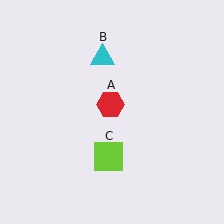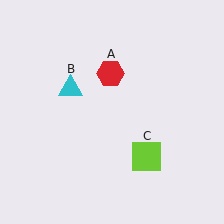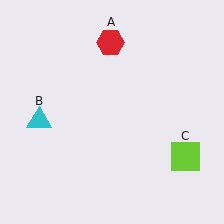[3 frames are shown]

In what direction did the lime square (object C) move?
The lime square (object C) moved right.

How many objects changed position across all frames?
3 objects changed position: red hexagon (object A), cyan triangle (object B), lime square (object C).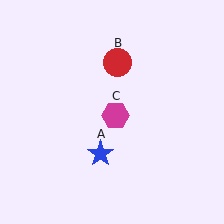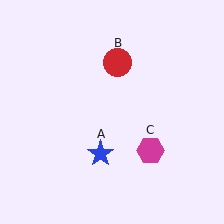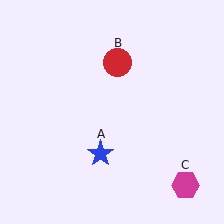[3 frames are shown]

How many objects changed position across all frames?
1 object changed position: magenta hexagon (object C).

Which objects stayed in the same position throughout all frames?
Blue star (object A) and red circle (object B) remained stationary.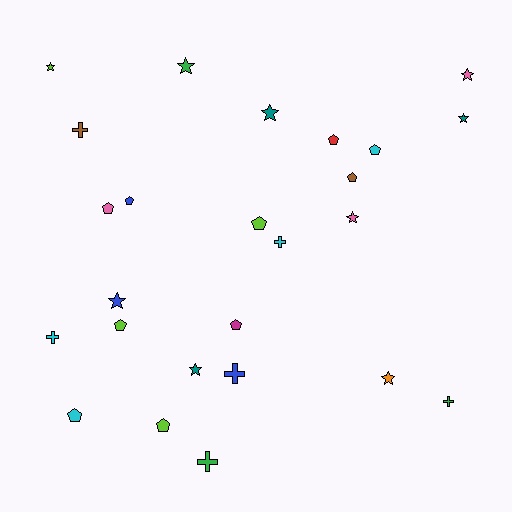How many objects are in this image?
There are 25 objects.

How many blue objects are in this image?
There are 3 blue objects.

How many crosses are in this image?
There are 6 crosses.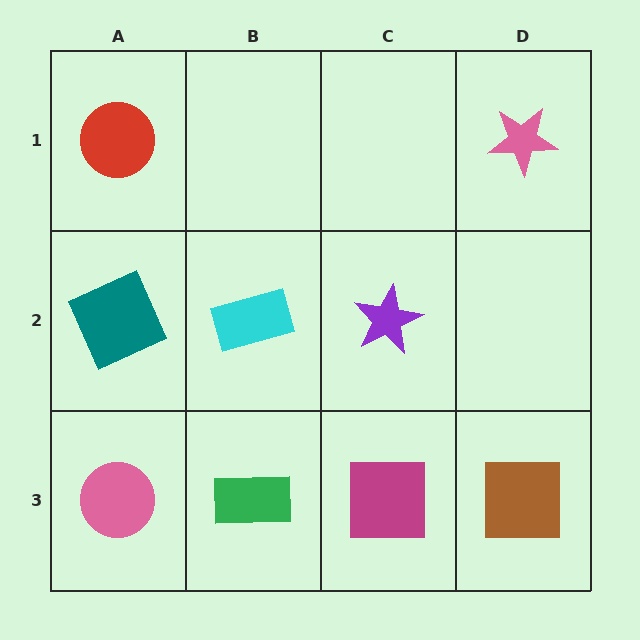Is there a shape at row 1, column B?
No, that cell is empty.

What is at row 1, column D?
A pink star.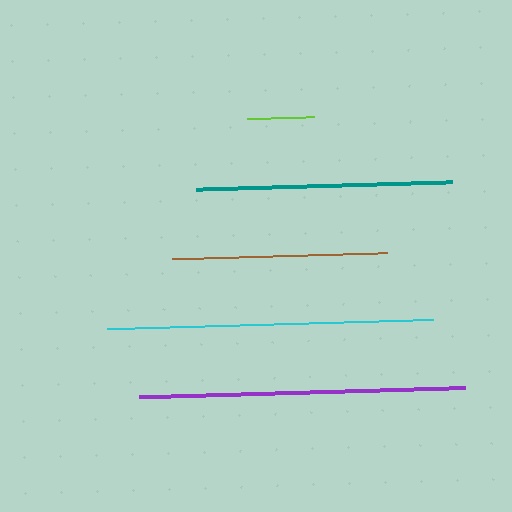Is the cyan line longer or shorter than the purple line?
The cyan line is longer than the purple line.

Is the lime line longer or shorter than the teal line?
The teal line is longer than the lime line.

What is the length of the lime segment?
The lime segment is approximately 67 pixels long.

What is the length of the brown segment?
The brown segment is approximately 215 pixels long.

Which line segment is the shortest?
The lime line is the shortest at approximately 67 pixels.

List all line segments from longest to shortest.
From longest to shortest: cyan, purple, teal, brown, lime.